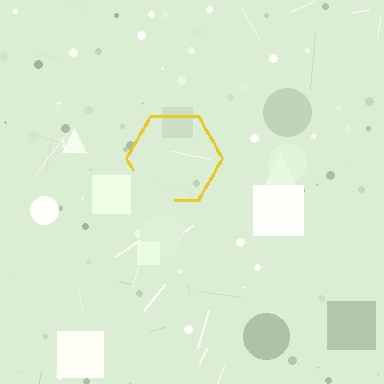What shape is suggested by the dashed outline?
The dashed outline suggests a hexagon.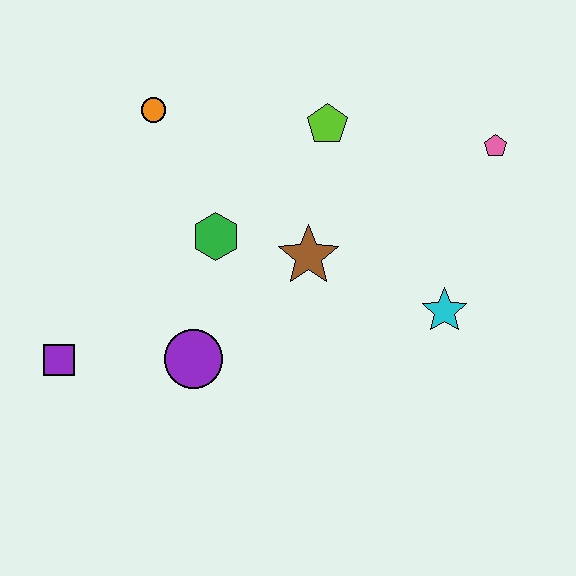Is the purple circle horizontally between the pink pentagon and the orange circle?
Yes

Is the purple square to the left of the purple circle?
Yes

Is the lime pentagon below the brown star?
No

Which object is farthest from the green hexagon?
The pink pentagon is farthest from the green hexagon.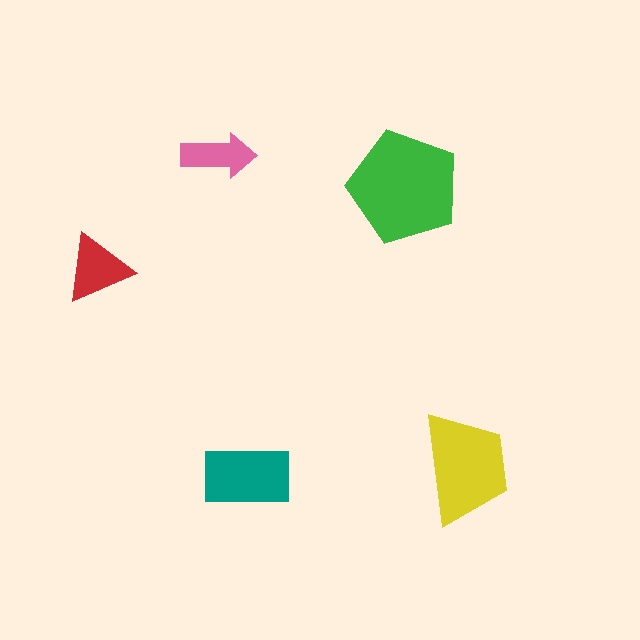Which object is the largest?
The green pentagon.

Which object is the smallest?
The pink arrow.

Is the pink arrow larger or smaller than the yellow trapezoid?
Smaller.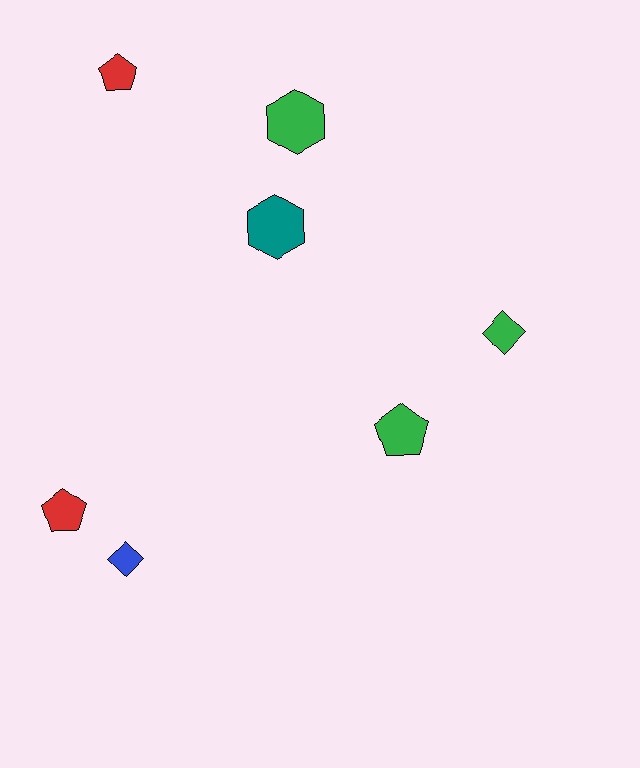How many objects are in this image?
There are 7 objects.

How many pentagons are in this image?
There are 3 pentagons.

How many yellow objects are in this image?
There are no yellow objects.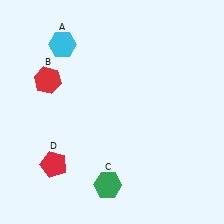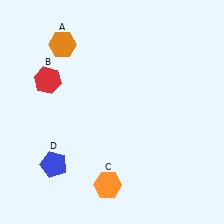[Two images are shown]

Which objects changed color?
A changed from cyan to orange. C changed from green to orange. D changed from red to blue.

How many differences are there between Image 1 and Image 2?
There are 3 differences between the two images.